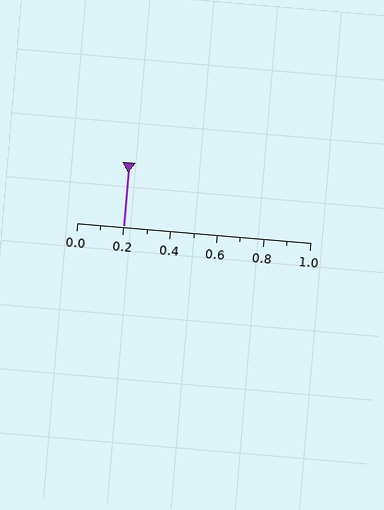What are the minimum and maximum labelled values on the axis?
The axis runs from 0.0 to 1.0.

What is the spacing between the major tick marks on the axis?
The major ticks are spaced 0.2 apart.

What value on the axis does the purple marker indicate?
The marker indicates approximately 0.2.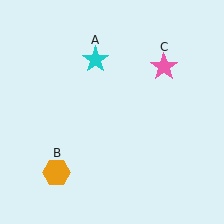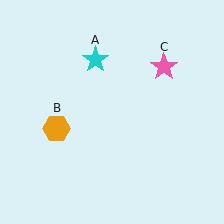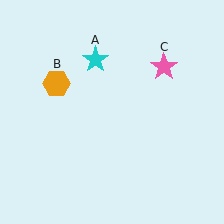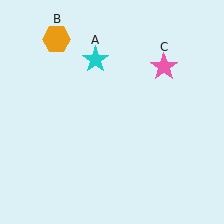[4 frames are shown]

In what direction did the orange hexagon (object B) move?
The orange hexagon (object B) moved up.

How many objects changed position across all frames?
1 object changed position: orange hexagon (object B).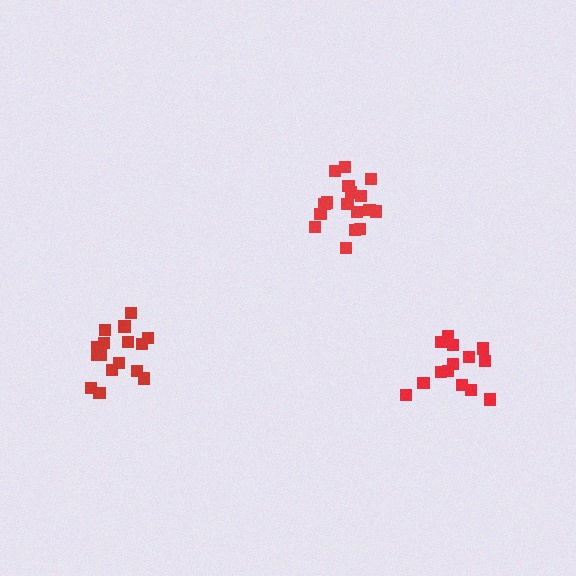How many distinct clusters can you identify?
There are 3 distinct clusters.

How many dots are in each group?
Group 1: 18 dots, Group 2: 16 dots, Group 3: 14 dots (48 total).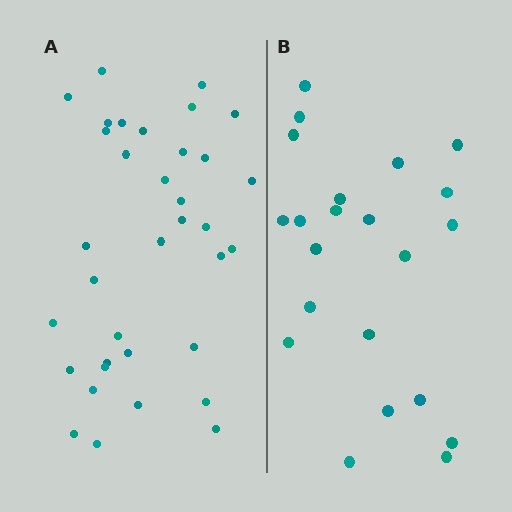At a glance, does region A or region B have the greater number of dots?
Region A (the left region) has more dots.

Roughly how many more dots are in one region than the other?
Region A has approximately 15 more dots than region B.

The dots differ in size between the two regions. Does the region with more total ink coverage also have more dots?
No. Region B has more total ink coverage because its dots are larger, but region A actually contains more individual dots. Total area can be misleading — the number of items is what matters here.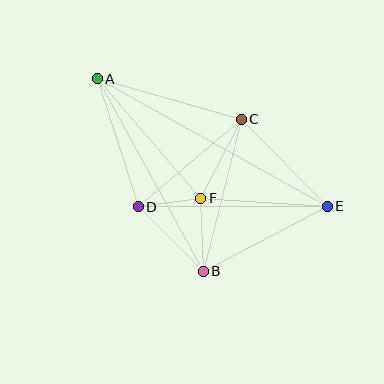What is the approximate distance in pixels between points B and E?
The distance between B and E is approximately 140 pixels.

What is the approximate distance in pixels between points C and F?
The distance between C and F is approximately 88 pixels.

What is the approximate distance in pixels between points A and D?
The distance between A and D is approximately 134 pixels.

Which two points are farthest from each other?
Points A and E are farthest from each other.